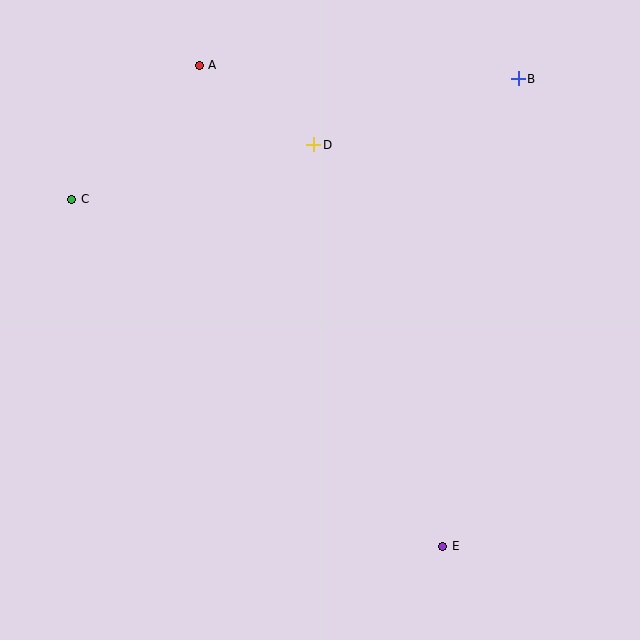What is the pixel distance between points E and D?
The distance between E and D is 422 pixels.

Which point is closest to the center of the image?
Point D at (314, 145) is closest to the center.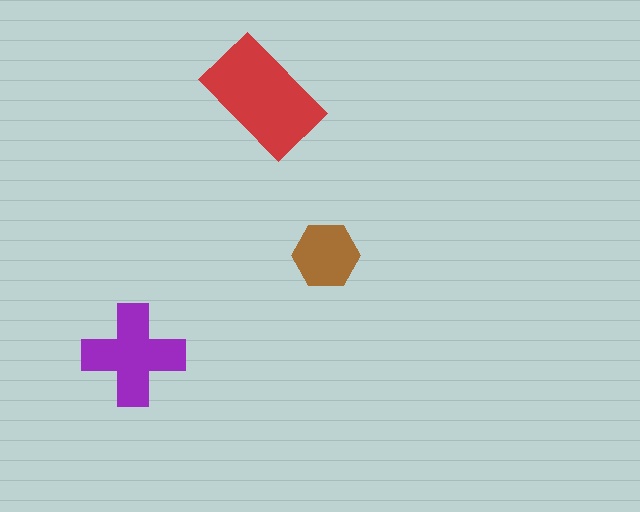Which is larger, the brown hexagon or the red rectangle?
The red rectangle.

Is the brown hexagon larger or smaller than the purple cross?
Smaller.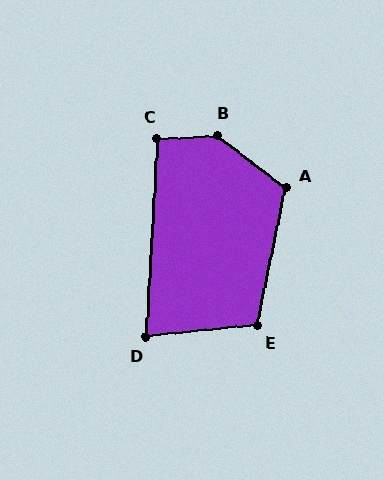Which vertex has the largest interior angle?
B, at approximately 140 degrees.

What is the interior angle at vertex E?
Approximately 108 degrees (obtuse).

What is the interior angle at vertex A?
Approximately 116 degrees (obtuse).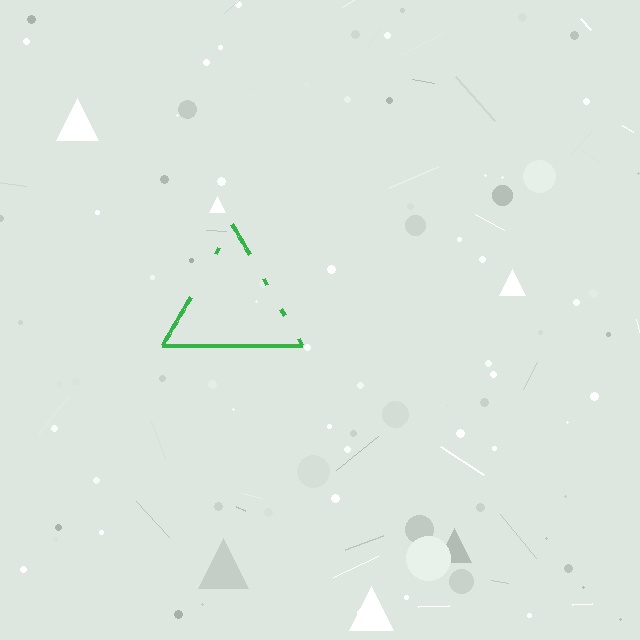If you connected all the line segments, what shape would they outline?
They would outline a triangle.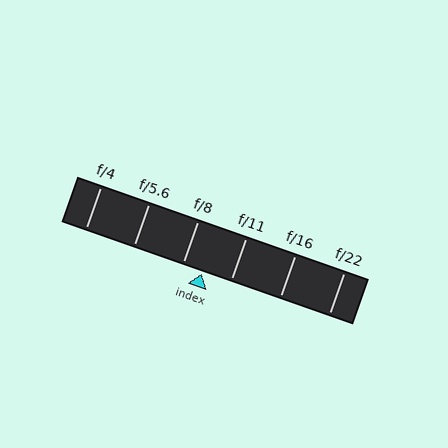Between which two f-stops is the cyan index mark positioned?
The index mark is between f/8 and f/11.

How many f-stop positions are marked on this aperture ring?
There are 6 f-stop positions marked.